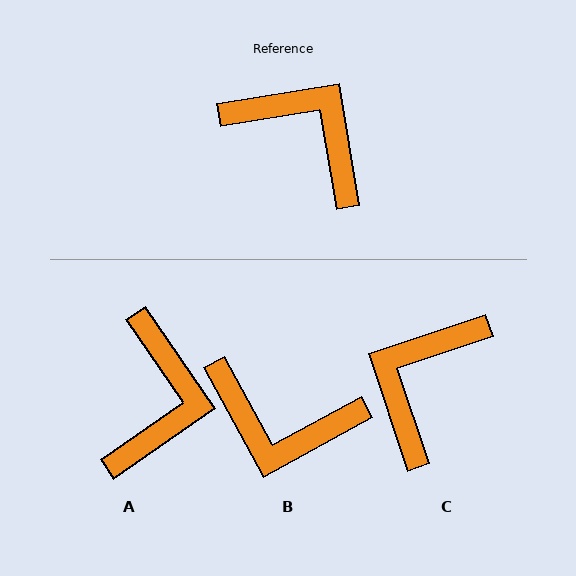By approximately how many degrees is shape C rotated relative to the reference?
Approximately 99 degrees counter-clockwise.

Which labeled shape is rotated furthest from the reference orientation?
B, about 161 degrees away.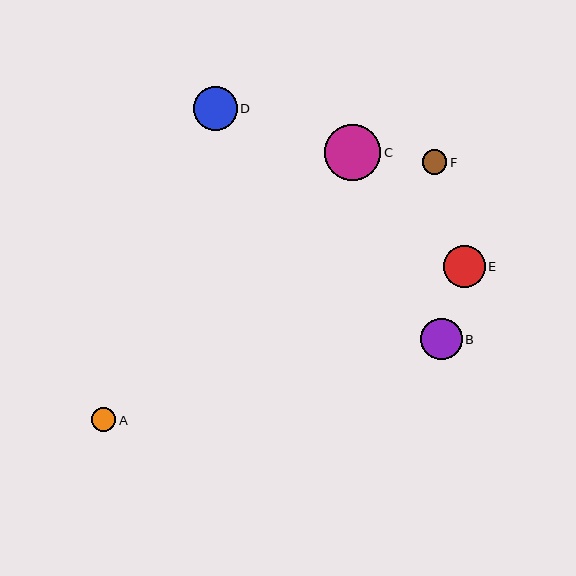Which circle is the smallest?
Circle A is the smallest with a size of approximately 25 pixels.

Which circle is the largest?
Circle C is the largest with a size of approximately 56 pixels.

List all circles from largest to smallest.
From largest to smallest: C, D, E, B, F, A.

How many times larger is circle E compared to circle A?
Circle E is approximately 1.7 times the size of circle A.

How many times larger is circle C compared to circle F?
Circle C is approximately 2.3 times the size of circle F.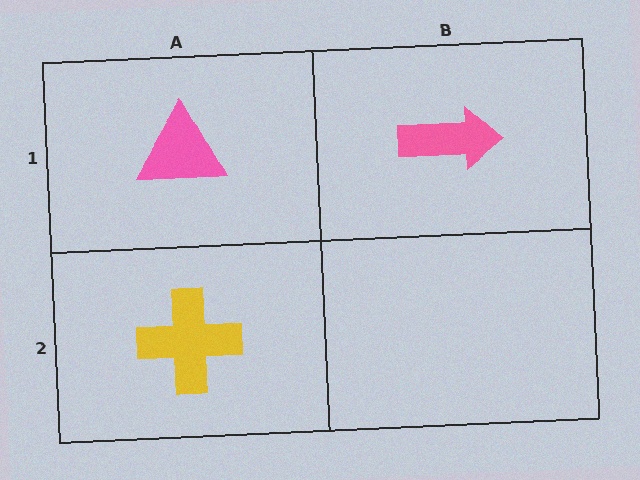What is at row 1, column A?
A pink triangle.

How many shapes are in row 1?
2 shapes.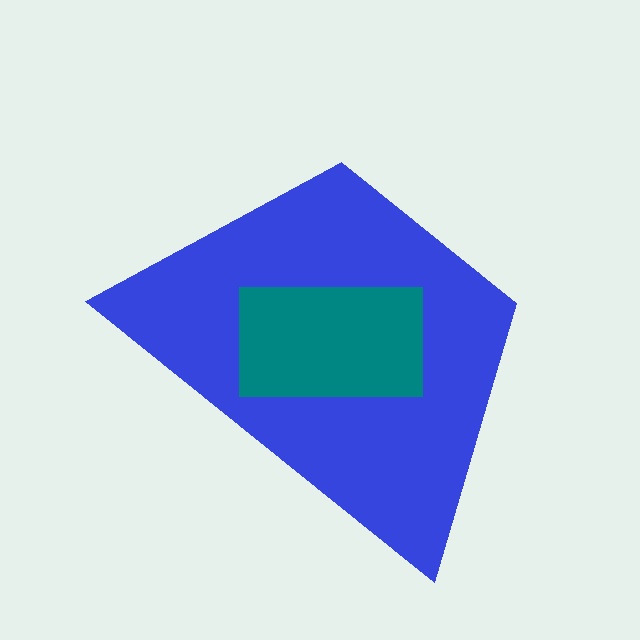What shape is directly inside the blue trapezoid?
The teal rectangle.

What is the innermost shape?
The teal rectangle.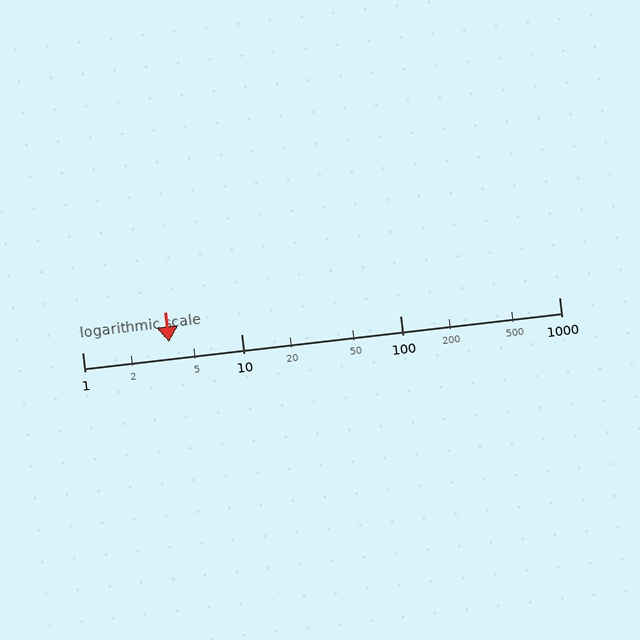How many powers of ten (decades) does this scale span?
The scale spans 3 decades, from 1 to 1000.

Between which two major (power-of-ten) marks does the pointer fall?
The pointer is between 1 and 10.